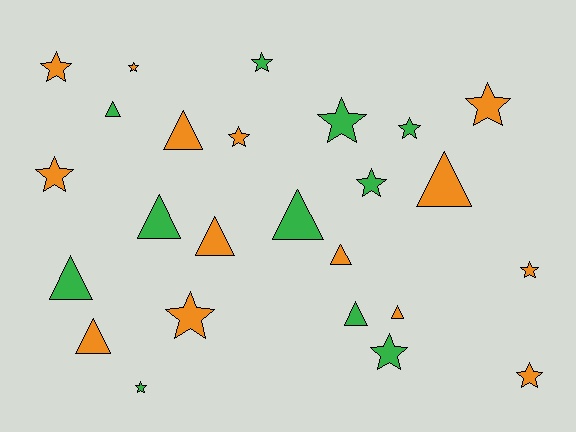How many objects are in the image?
There are 25 objects.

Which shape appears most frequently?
Star, with 14 objects.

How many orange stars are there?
There are 8 orange stars.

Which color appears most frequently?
Orange, with 14 objects.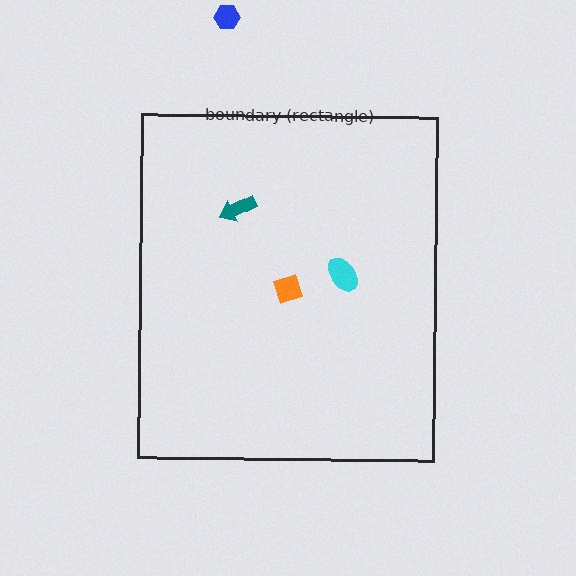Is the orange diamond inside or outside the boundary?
Inside.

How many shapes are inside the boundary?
3 inside, 1 outside.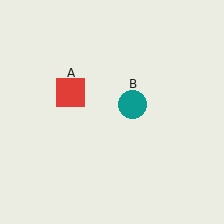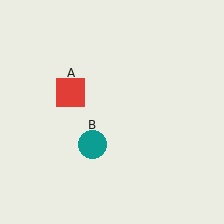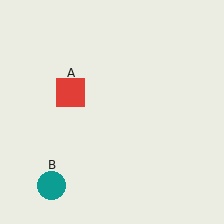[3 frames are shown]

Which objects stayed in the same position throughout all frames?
Red square (object A) remained stationary.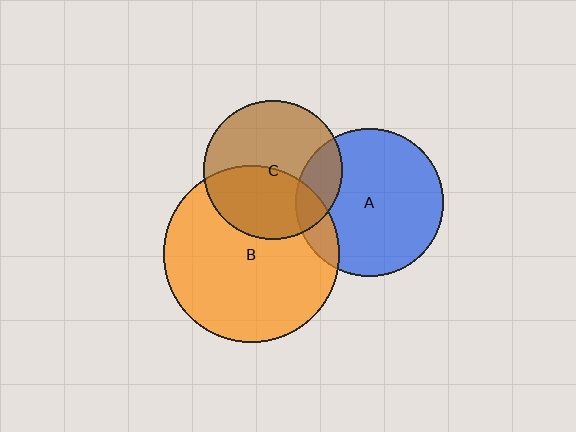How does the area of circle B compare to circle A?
Approximately 1.4 times.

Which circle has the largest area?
Circle B (orange).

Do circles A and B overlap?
Yes.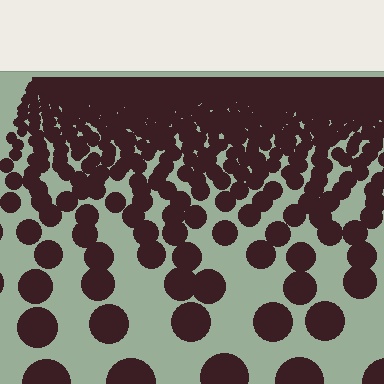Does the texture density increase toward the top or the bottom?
Density increases toward the top.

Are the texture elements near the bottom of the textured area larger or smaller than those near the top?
Larger. Near the bottom, elements are closer to the viewer and appear at a bigger on-screen size.